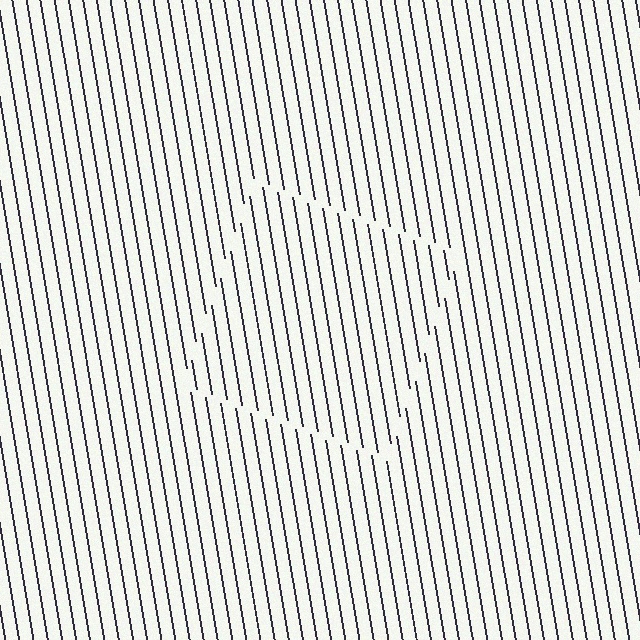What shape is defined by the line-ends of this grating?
An illusory square. The interior of the shape contains the same grating, shifted by half a period — the contour is defined by the phase discontinuity where line-ends from the inner and outer gratings abut.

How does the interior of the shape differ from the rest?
The interior of the shape contains the same grating, shifted by half a period — the contour is defined by the phase discontinuity where line-ends from the inner and outer gratings abut.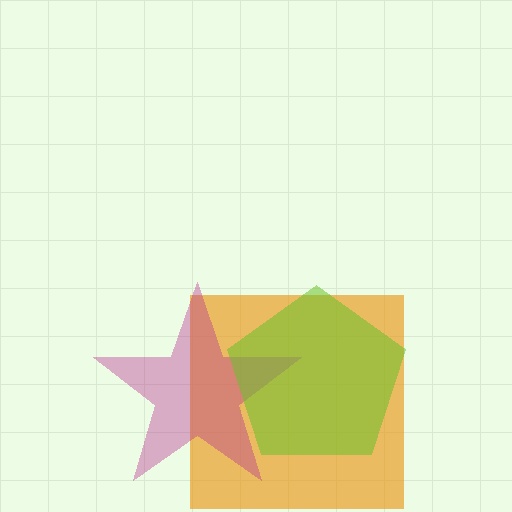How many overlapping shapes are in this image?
There are 3 overlapping shapes in the image.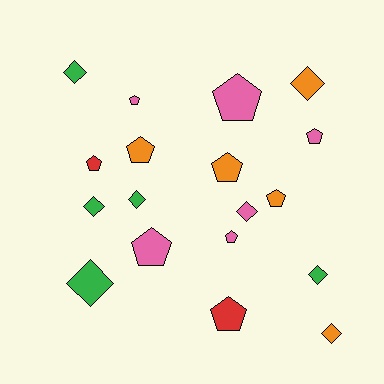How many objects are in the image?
There are 18 objects.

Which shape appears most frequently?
Pentagon, with 10 objects.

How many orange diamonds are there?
There are 2 orange diamonds.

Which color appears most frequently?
Pink, with 6 objects.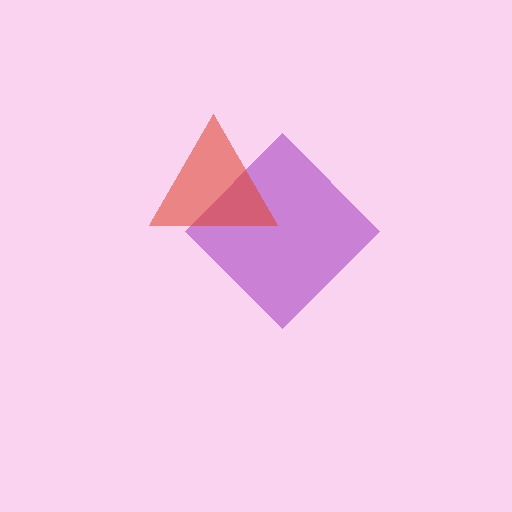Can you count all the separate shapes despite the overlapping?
Yes, there are 2 separate shapes.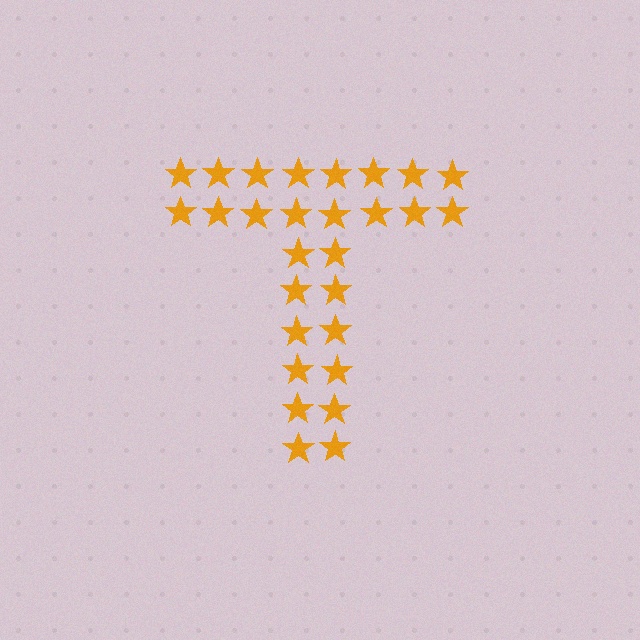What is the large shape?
The large shape is the letter T.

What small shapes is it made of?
It is made of small stars.